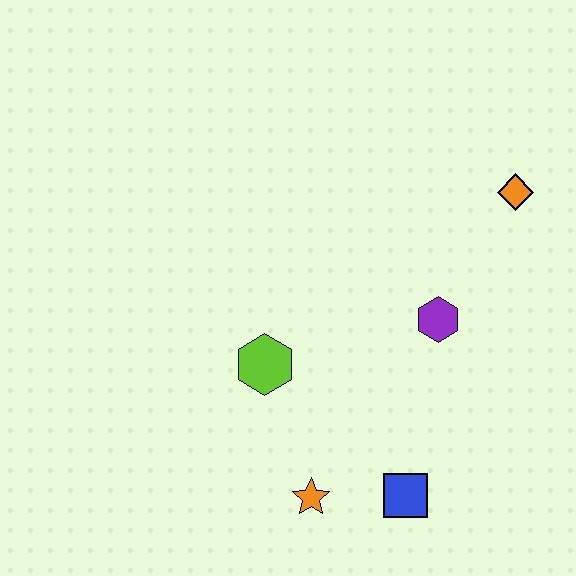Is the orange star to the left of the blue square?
Yes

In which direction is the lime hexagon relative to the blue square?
The lime hexagon is to the left of the blue square.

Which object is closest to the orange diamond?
The purple hexagon is closest to the orange diamond.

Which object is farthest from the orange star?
The orange diamond is farthest from the orange star.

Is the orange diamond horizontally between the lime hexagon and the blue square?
No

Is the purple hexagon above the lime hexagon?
Yes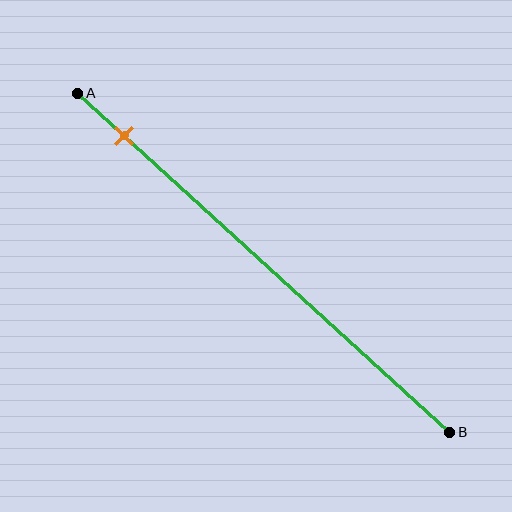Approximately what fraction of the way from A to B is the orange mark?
The orange mark is approximately 15% of the way from A to B.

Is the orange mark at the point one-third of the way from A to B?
No, the mark is at about 15% from A, not at the 33% one-third point.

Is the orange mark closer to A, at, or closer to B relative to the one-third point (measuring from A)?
The orange mark is closer to point A than the one-third point of segment AB.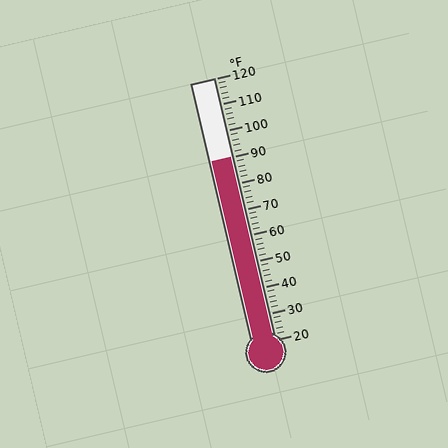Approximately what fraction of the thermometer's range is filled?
The thermometer is filled to approximately 70% of its range.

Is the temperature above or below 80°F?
The temperature is above 80°F.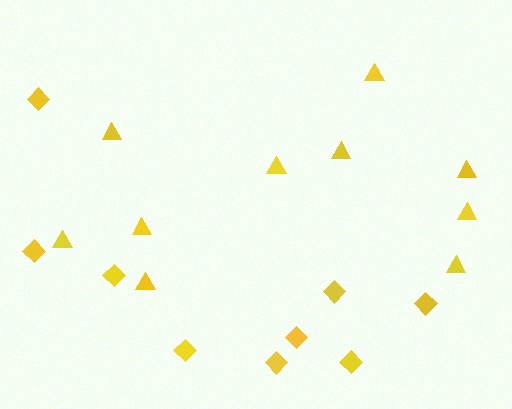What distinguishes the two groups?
There are 2 groups: one group of triangles (10) and one group of diamonds (9).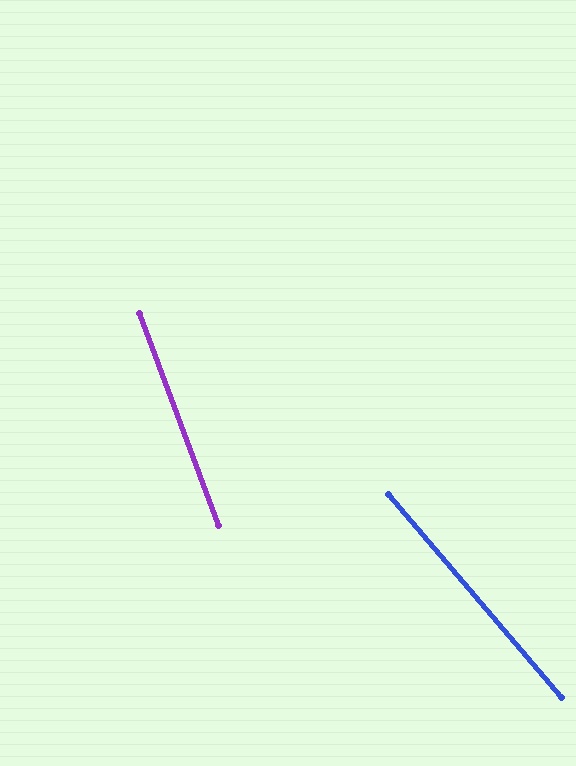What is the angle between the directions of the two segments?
Approximately 20 degrees.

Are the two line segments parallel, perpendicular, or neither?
Neither parallel nor perpendicular — they differ by about 20°.